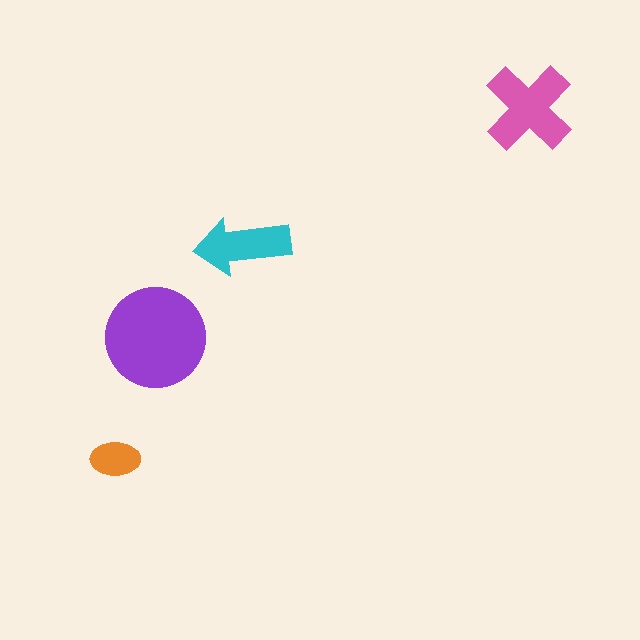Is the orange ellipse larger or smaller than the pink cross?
Smaller.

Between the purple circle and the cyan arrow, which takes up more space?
The purple circle.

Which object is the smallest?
The orange ellipse.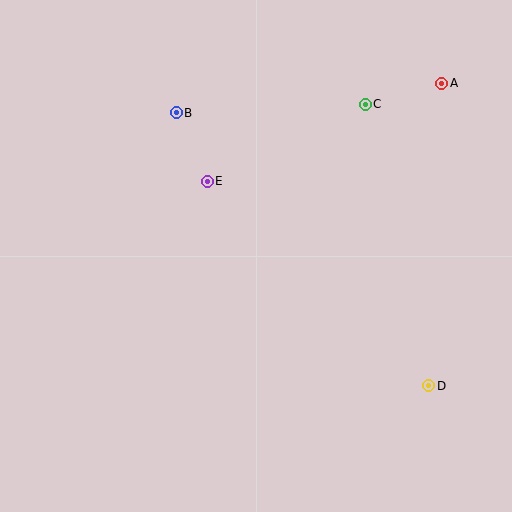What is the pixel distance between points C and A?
The distance between C and A is 79 pixels.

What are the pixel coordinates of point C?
Point C is at (365, 104).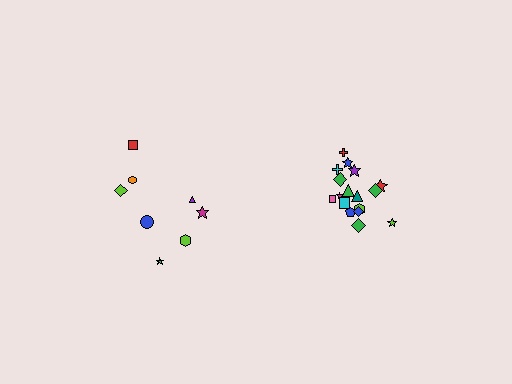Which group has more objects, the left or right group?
The right group.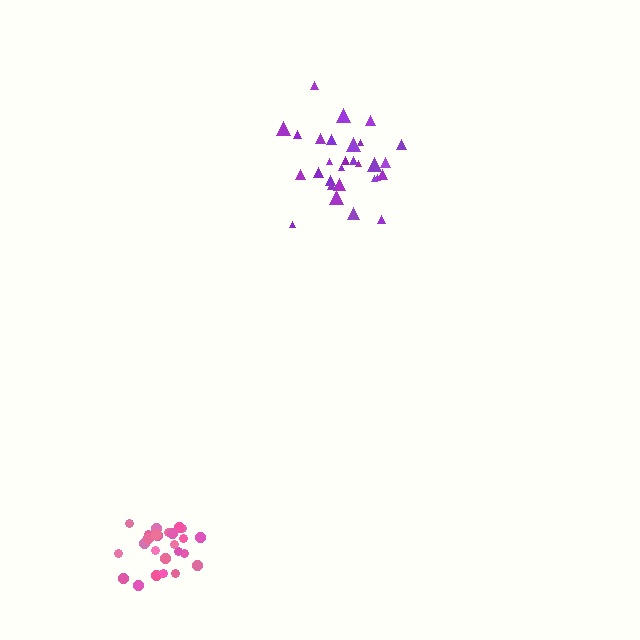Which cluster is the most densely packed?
Pink.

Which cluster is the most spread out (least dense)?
Purple.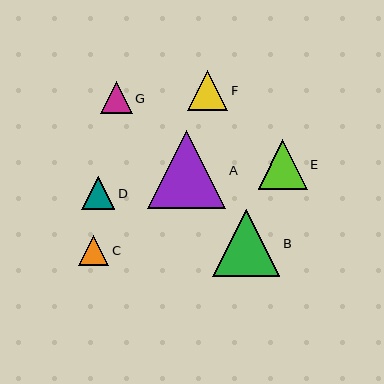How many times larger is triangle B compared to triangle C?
Triangle B is approximately 2.2 times the size of triangle C.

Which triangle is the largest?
Triangle A is the largest with a size of approximately 78 pixels.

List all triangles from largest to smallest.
From largest to smallest: A, B, E, F, D, G, C.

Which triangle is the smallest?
Triangle C is the smallest with a size of approximately 30 pixels.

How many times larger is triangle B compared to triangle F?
Triangle B is approximately 1.7 times the size of triangle F.